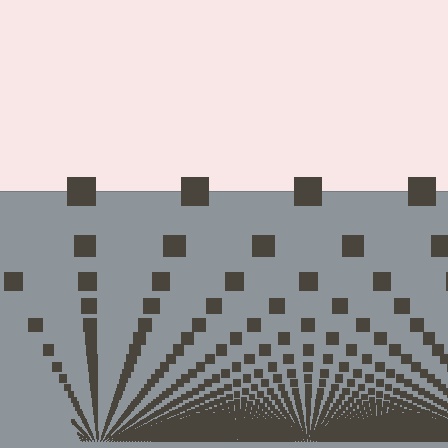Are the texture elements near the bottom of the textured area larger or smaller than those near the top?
Smaller. The gradient is inverted — elements near the bottom are smaller and denser.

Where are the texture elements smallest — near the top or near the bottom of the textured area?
Near the bottom.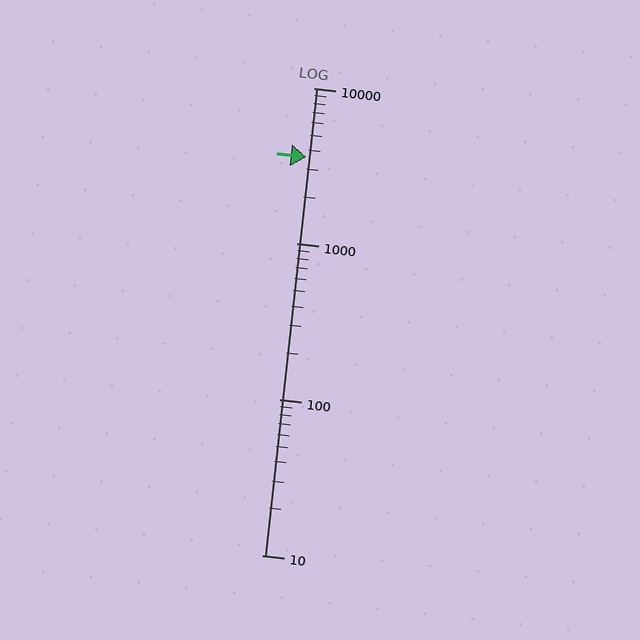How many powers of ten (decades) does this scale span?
The scale spans 3 decades, from 10 to 10000.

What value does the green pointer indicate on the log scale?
The pointer indicates approximately 3600.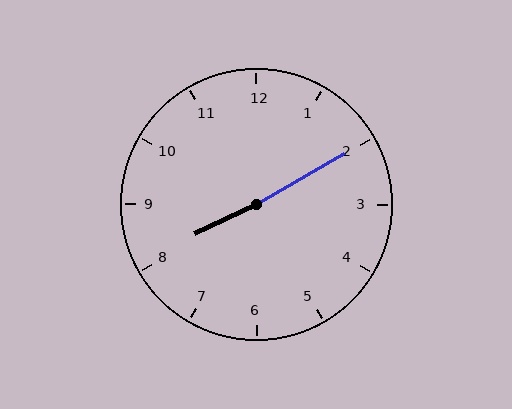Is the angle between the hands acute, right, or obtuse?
It is obtuse.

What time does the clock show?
8:10.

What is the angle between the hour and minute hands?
Approximately 175 degrees.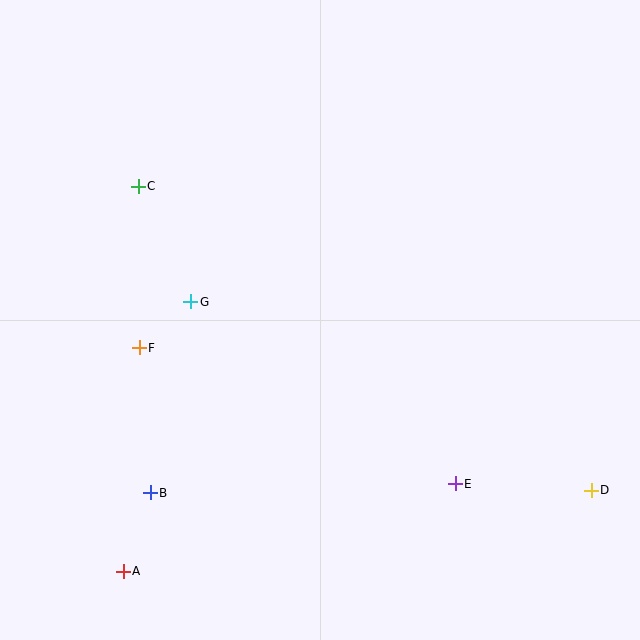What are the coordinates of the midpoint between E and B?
The midpoint between E and B is at (303, 488).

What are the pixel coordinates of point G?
Point G is at (191, 302).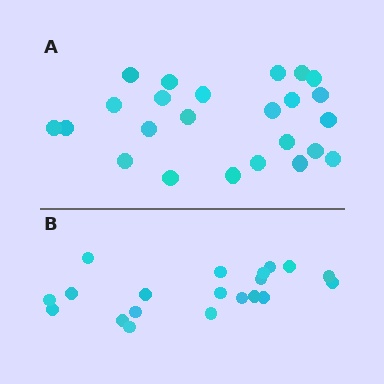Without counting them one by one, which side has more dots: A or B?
Region A (the top region) has more dots.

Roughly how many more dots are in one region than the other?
Region A has about 4 more dots than region B.